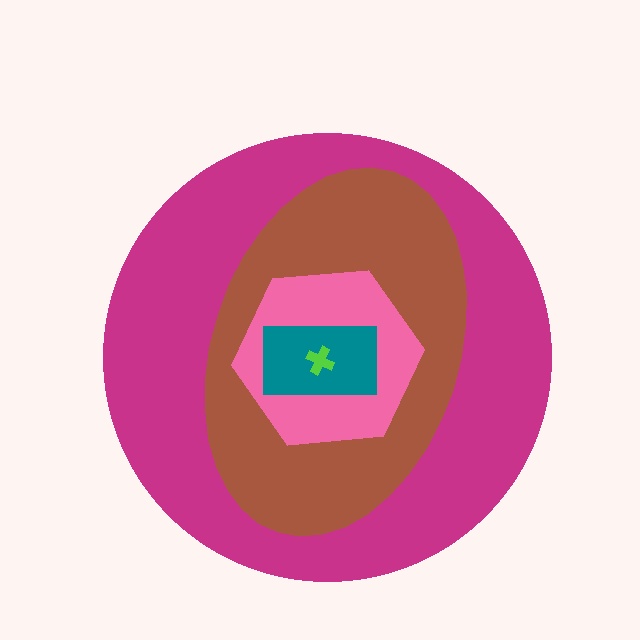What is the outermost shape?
The magenta circle.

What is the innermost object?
The lime cross.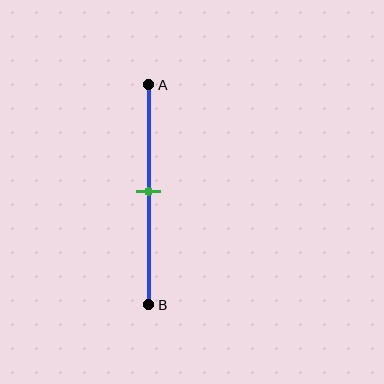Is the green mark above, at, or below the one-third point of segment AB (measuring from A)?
The green mark is below the one-third point of segment AB.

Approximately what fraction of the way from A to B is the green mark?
The green mark is approximately 50% of the way from A to B.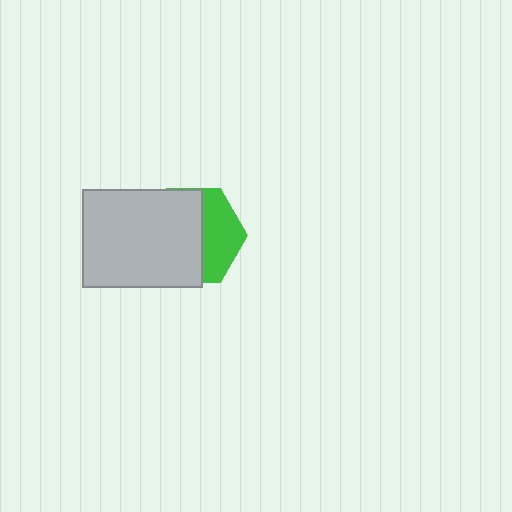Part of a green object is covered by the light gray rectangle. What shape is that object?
It is a hexagon.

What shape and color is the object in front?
The object in front is a light gray rectangle.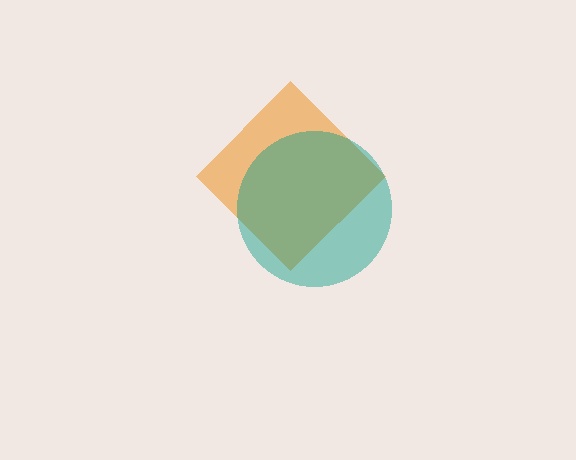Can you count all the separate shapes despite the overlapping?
Yes, there are 2 separate shapes.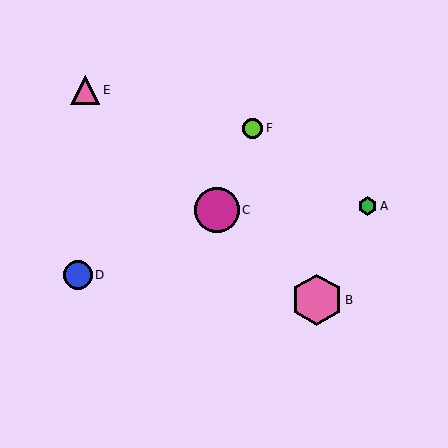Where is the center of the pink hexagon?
The center of the pink hexagon is at (317, 300).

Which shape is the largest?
The pink hexagon (labeled B) is the largest.